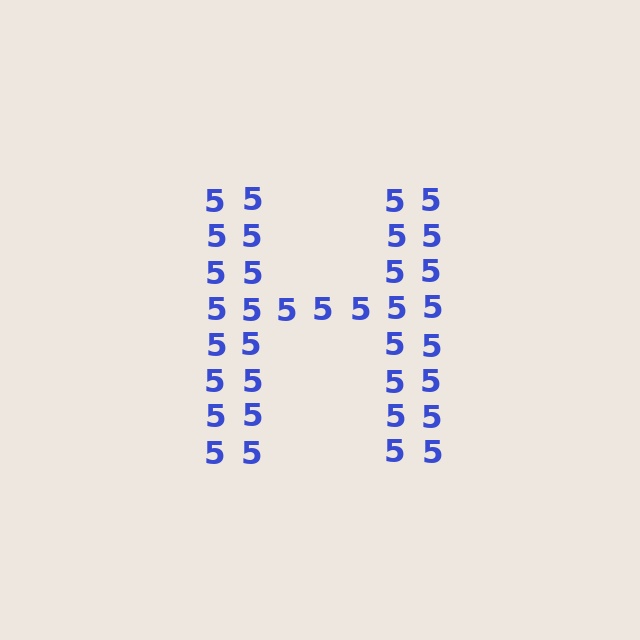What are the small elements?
The small elements are digit 5's.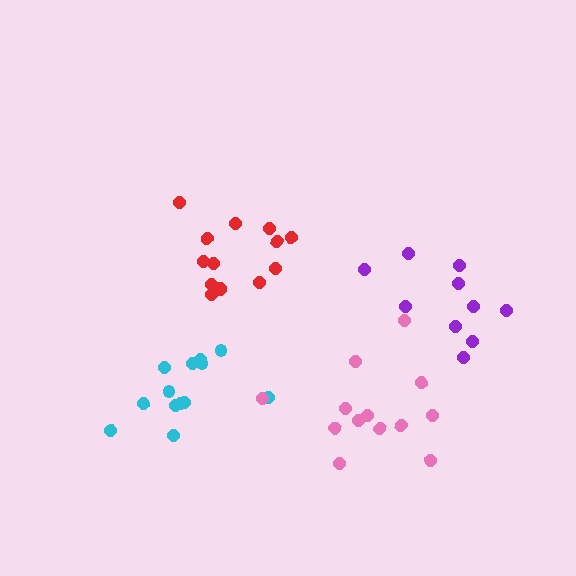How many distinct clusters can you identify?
There are 4 distinct clusters.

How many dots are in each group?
Group 1: 10 dots, Group 2: 14 dots, Group 3: 13 dots, Group 4: 13 dots (50 total).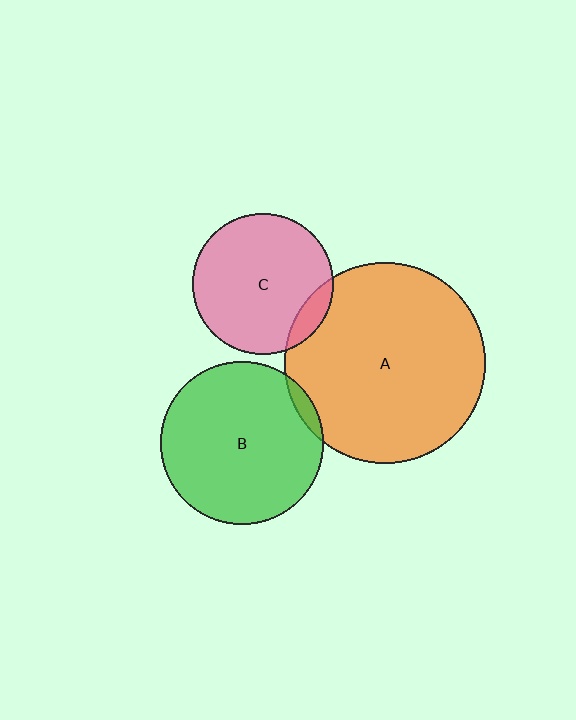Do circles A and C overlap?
Yes.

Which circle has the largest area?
Circle A (orange).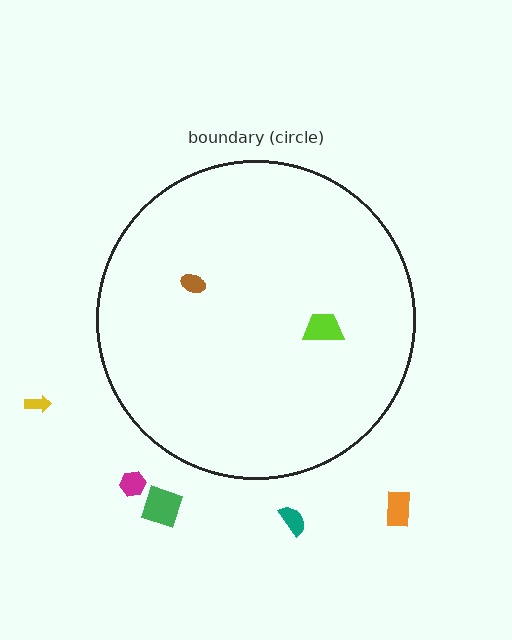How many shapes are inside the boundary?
2 inside, 5 outside.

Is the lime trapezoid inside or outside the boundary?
Inside.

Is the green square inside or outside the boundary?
Outside.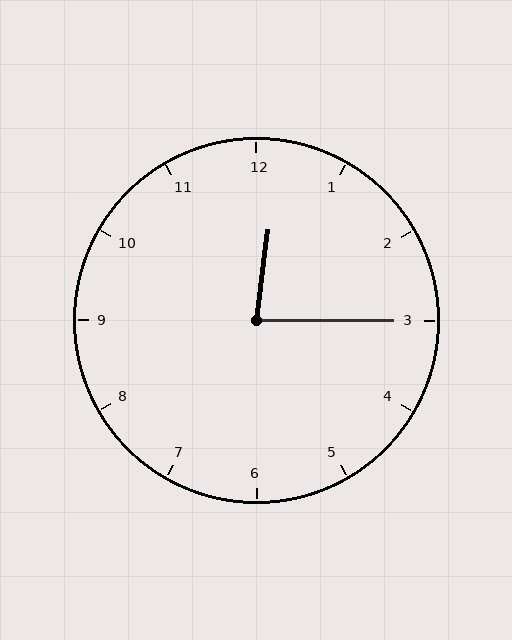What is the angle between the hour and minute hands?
Approximately 82 degrees.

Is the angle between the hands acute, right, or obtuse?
It is acute.